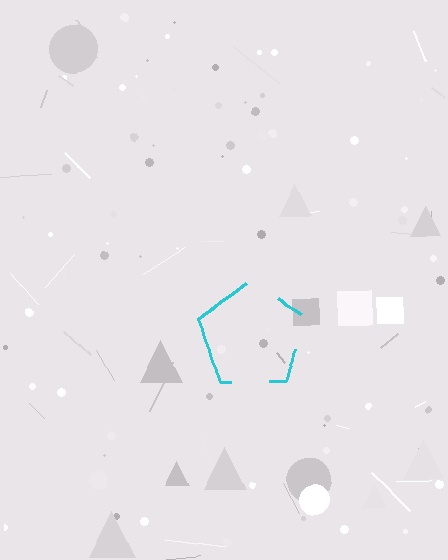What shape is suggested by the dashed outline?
The dashed outline suggests a pentagon.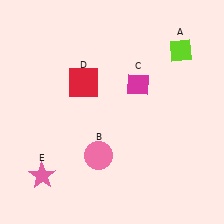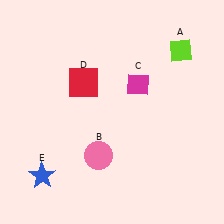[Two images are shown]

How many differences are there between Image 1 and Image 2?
There is 1 difference between the two images.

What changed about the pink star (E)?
In Image 1, E is pink. In Image 2, it changed to blue.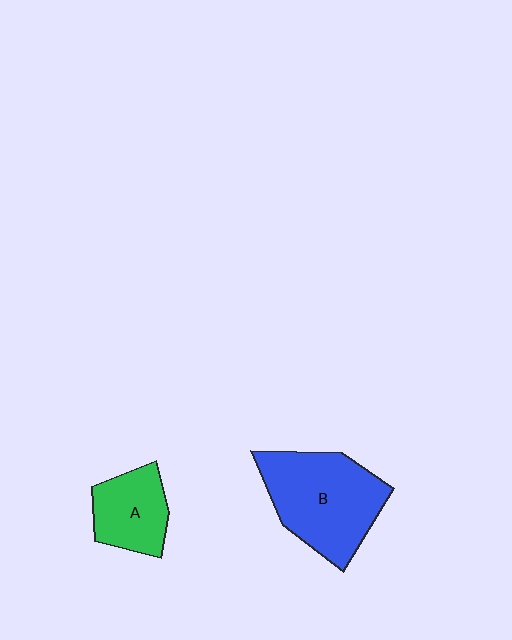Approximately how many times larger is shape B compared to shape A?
Approximately 1.8 times.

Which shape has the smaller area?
Shape A (green).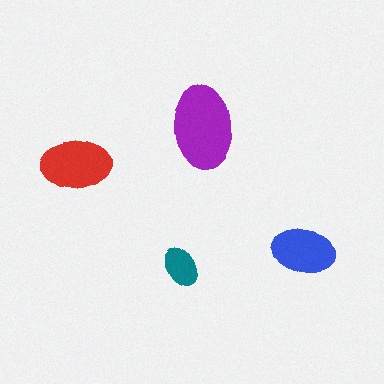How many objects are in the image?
There are 4 objects in the image.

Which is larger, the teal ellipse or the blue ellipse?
The blue one.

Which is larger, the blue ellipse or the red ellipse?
The red one.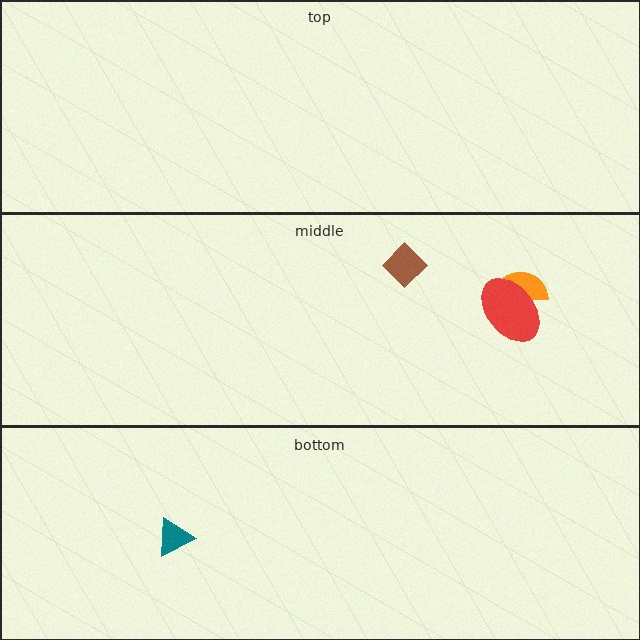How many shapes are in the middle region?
3.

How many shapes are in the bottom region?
1.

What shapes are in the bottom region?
The teal triangle.